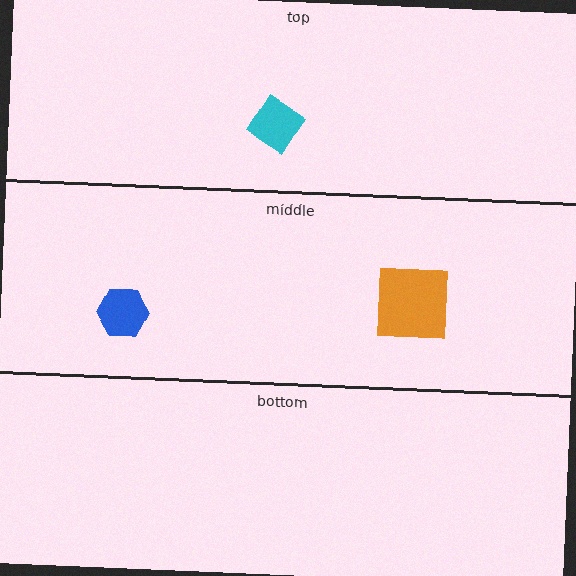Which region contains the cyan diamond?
The top region.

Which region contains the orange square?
The middle region.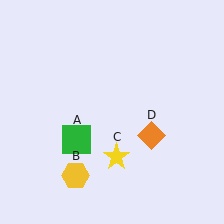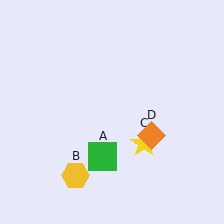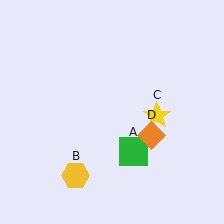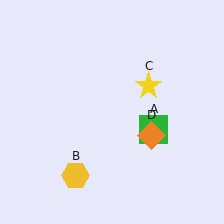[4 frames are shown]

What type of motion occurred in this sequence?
The green square (object A), yellow star (object C) rotated counterclockwise around the center of the scene.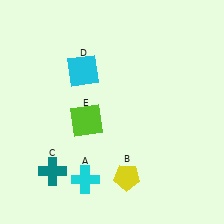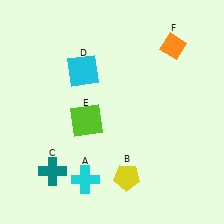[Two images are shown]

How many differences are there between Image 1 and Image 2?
There is 1 difference between the two images.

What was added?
An orange diamond (F) was added in Image 2.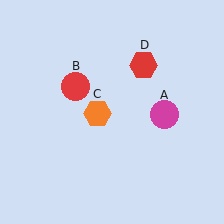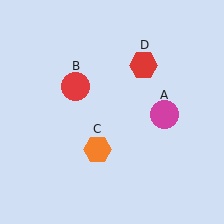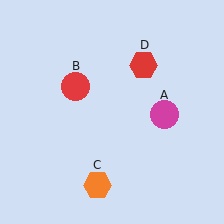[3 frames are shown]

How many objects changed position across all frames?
1 object changed position: orange hexagon (object C).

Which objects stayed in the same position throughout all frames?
Magenta circle (object A) and red circle (object B) and red hexagon (object D) remained stationary.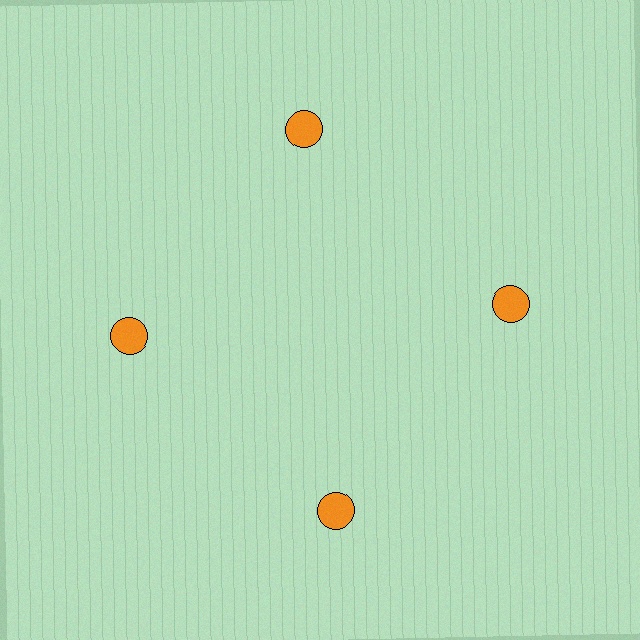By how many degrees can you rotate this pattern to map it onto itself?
The pattern maps onto itself every 90 degrees of rotation.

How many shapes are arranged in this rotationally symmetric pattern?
There are 4 shapes, arranged in 4 groups of 1.